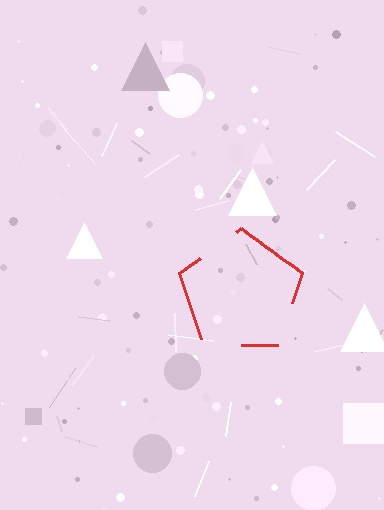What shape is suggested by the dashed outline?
The dashed outline suggests a pentagon.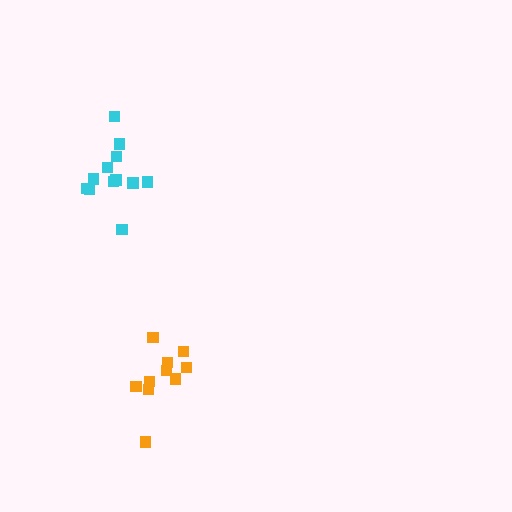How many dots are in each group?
Group 1: 12 dots, Group 2: 10 dots (22 total).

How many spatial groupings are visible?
There are 2 spatial groupings.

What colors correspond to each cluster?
The clusters are colored: cyan, orange.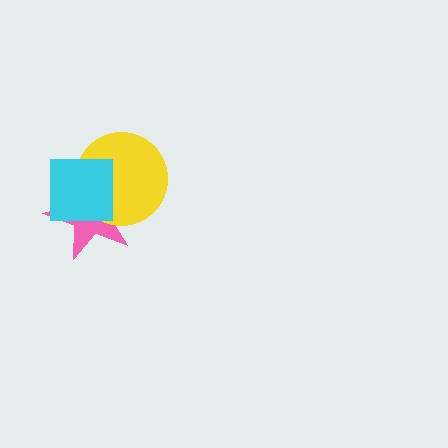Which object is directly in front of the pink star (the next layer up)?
The yellow circle is directly in front of the pink star.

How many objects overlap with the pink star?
2 objects overlap with the pink star.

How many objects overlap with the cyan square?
2 objects overlap with the cyan square.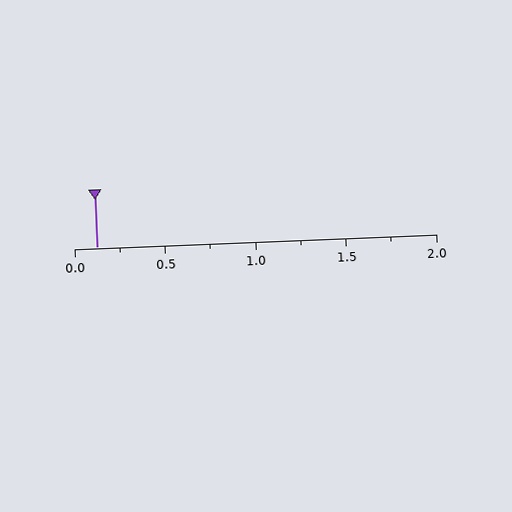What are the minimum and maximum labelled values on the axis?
The axis runs from 0.0 to 2.0.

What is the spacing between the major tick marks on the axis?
The major ticks are spaced 0.5 apart.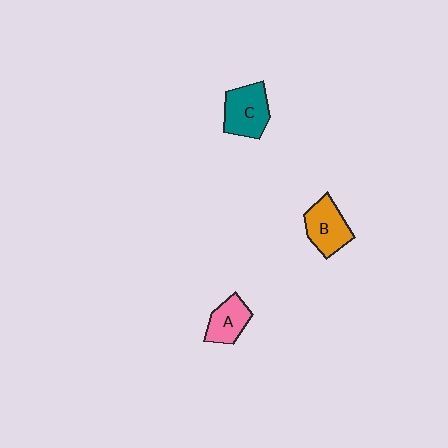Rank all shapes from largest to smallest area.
From largest to smallest: C (teal), B (orange), A (pink).